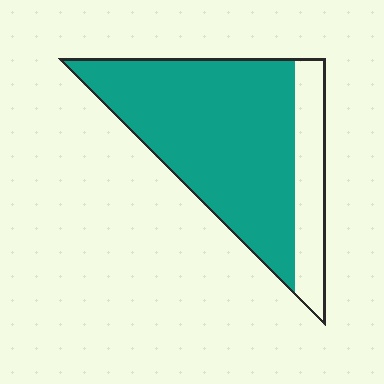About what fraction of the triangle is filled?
About four fifths (4/5).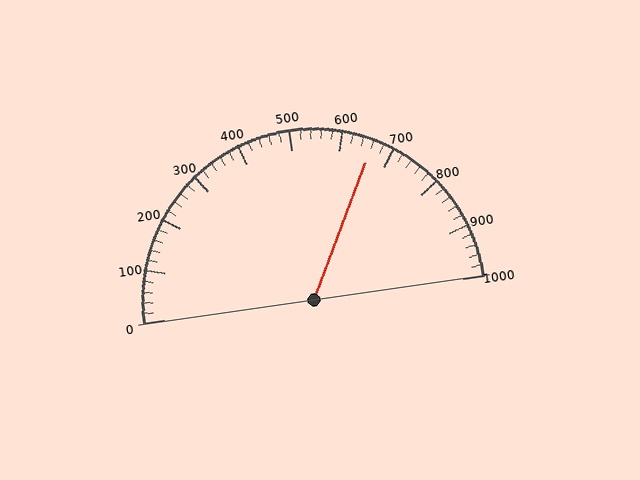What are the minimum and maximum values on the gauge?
The gauge ranges from 0 to 1000.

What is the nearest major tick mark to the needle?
The nearest major tick mark is 700.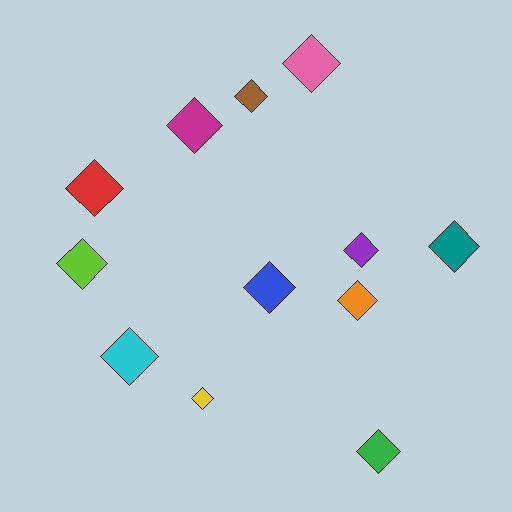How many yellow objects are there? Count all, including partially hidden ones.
There is 1 yellow object.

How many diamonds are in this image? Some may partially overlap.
There are 12 diamonds.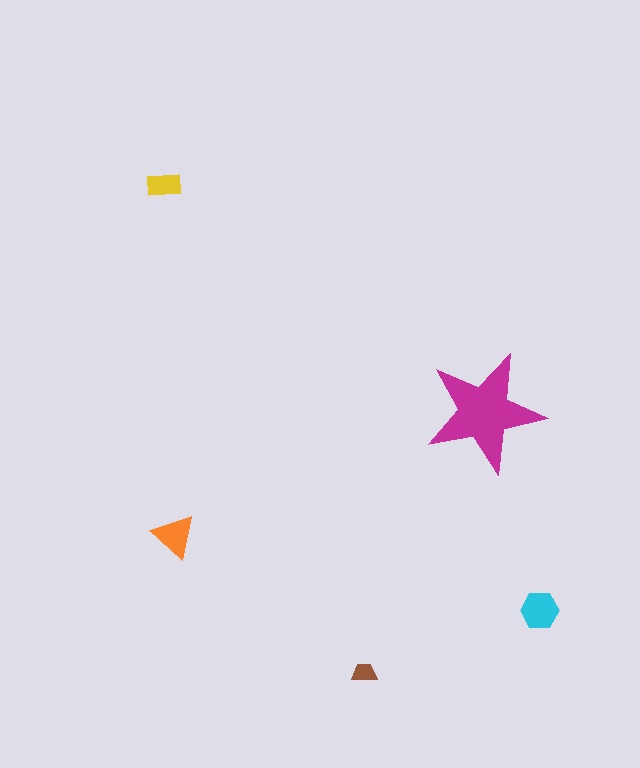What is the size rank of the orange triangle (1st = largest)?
3rd.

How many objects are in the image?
There are 5 objects in the image.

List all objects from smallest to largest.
The brown trapezoid, the yellow rectangle, the orange triangle, the cyan hexagon, the magenta star.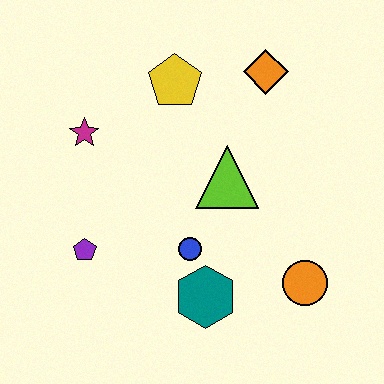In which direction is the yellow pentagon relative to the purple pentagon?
The yellow pentagon is above the purple pentagon.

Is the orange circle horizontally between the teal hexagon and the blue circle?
No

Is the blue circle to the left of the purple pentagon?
No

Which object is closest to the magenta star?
The yellow pentagon is closest to the magenta star.